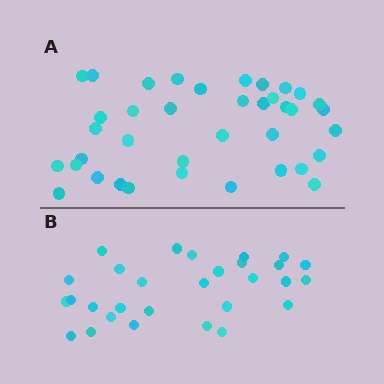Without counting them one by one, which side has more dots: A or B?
Region A (the top region) has more dots.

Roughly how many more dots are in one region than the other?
Region A has roughly 8 or so more dots than region B.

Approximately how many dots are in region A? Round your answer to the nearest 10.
About 40 dots. (The exact count is 38, which rounds to 40.)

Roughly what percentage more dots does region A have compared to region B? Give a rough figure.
About 30% more.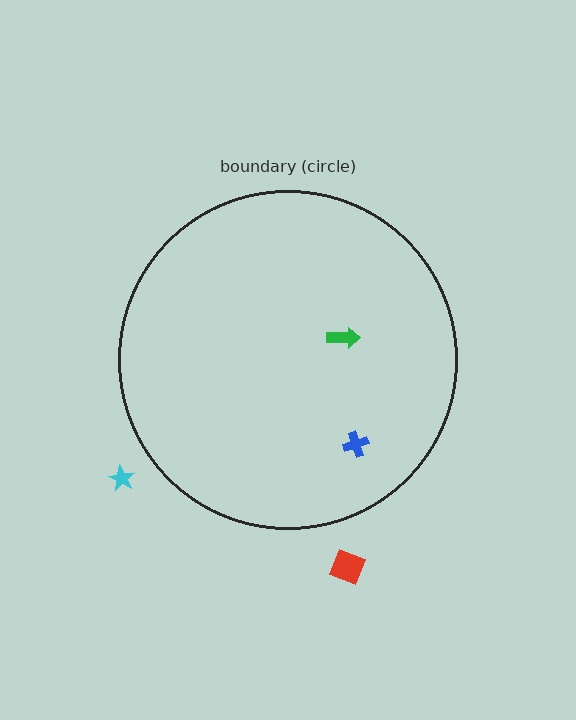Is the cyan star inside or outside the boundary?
Outside.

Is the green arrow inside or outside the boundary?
Inside.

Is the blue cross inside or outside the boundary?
Inside.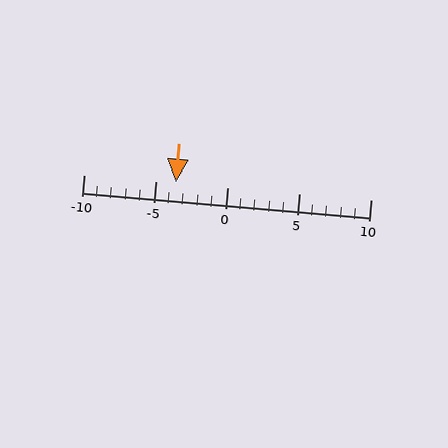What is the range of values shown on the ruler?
The ruler shows values from -10 to 10.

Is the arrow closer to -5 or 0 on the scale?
The arrow is closer to -5.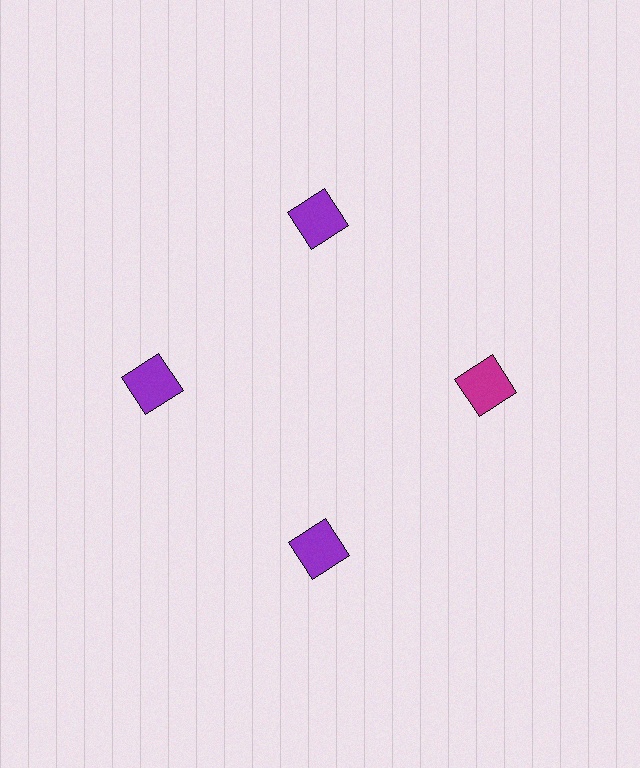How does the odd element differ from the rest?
It has a different color: magenta instead of purple.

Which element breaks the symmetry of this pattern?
The magenta square at roughly the 3 o'clock position breaks the symmetry. All other shapes are purple squares.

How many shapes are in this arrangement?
There are 4 shapes arranged in a ring pattern.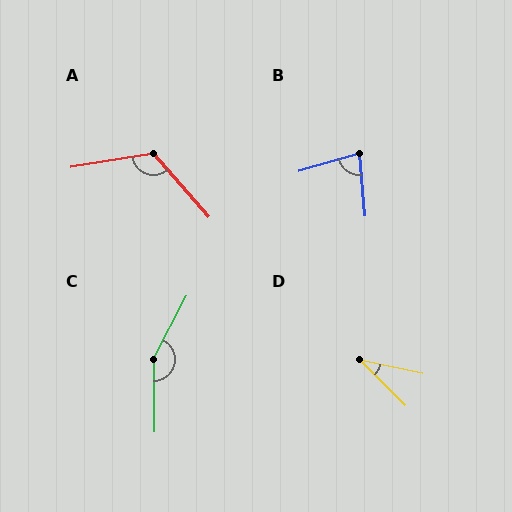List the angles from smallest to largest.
D (33°), B (79°), A (122°), C (152°).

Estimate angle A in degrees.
Approximately 122 degrees.